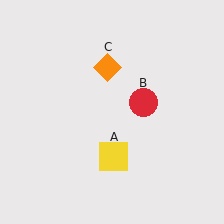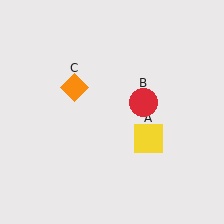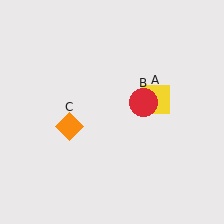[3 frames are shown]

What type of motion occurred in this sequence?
The yellow square (object A), orange diamond (object C) rotated counterclockwise around the center of the scene.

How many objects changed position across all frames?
2 objects changed position: yellow square (object A), orange diamond (object C).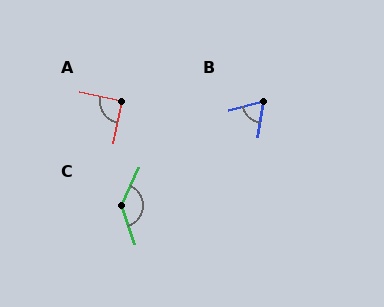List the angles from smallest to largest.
B (68°), A (91°), C (137°).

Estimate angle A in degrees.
Approximately 91 degrees.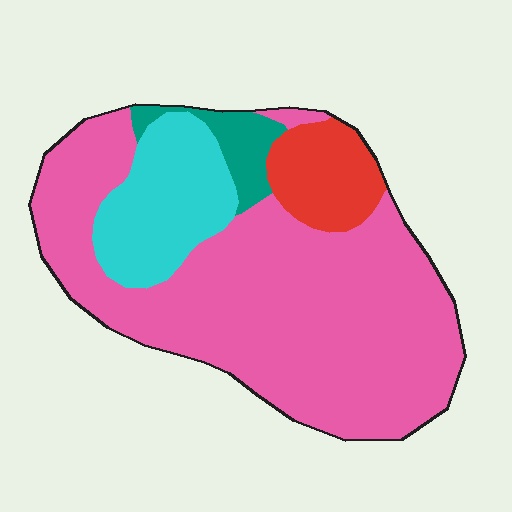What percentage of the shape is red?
Red covers roughly 10% of the shape.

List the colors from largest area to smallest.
From largest to smallest: pink, cyan, red, teal.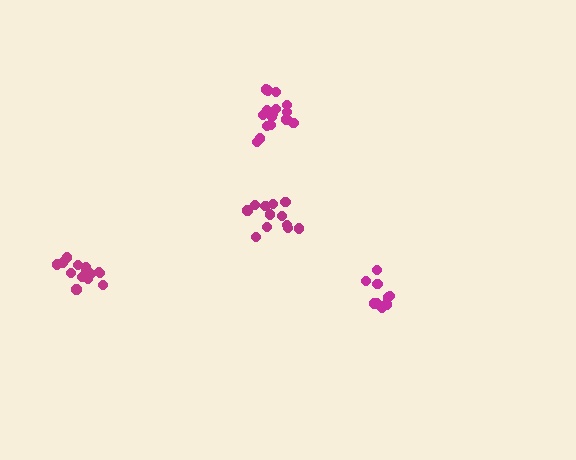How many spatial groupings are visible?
There are 4 spatial groupings.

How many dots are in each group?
Group 1: 16 dots, Group 2: 10 dots, Group 3: 16 dots, Group 4: 12 dots (54 total).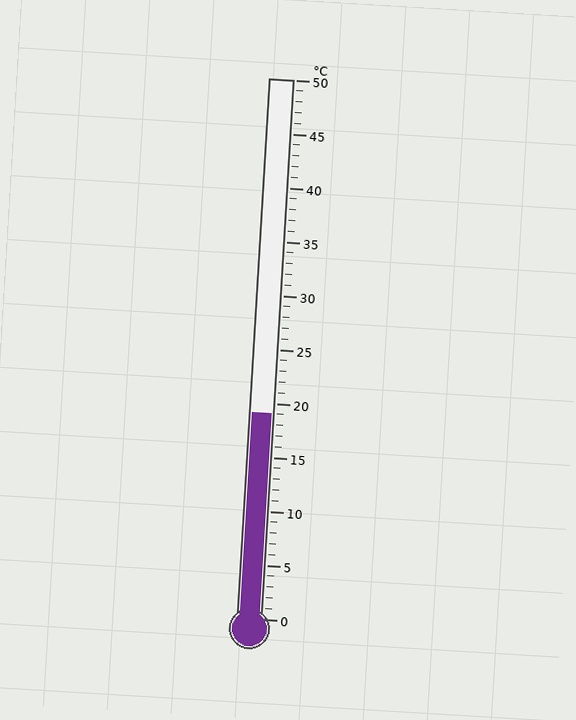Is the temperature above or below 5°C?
The temperature is above 5°C.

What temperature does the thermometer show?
The thermometer shows approximately 19°C.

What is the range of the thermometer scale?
The thermometer scale ranges from 0°C to 50°C.